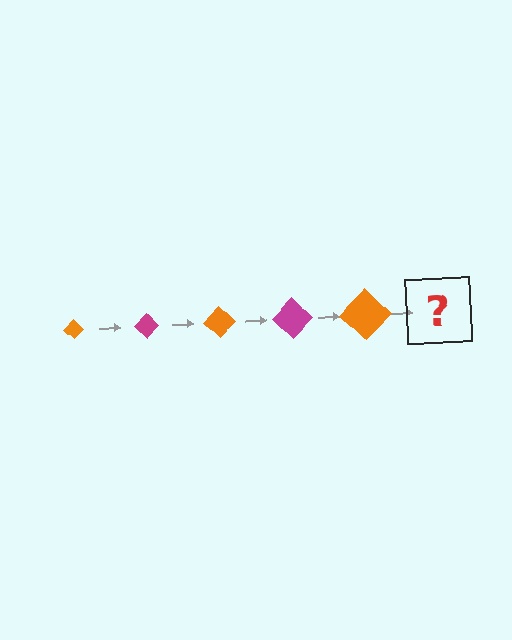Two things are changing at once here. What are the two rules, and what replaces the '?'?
The two rules are that the diamond grows larger each step and the color cycles through orange and magenta. The '?' should be a magenta diamond, larger than the previous one.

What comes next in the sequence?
The next element should be a magenta diamond, larger than the previous one.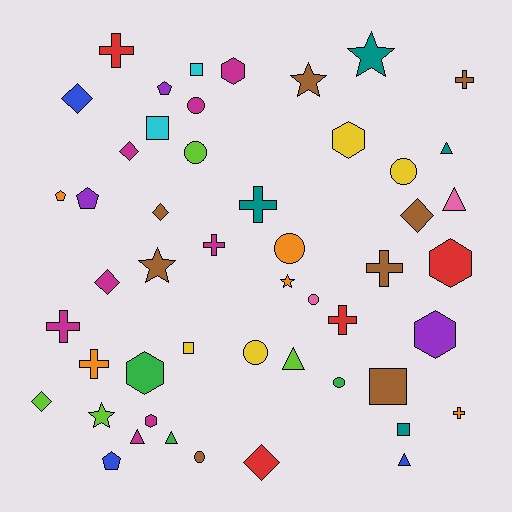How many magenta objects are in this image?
There are 8 magenta objects.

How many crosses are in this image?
There are 9 crosses.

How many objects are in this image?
There are 50 objects.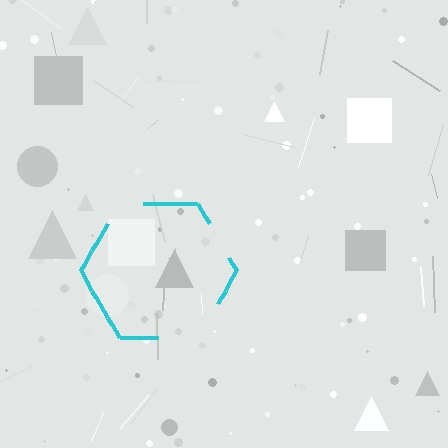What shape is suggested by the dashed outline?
The dashed outline suggests a hexagon.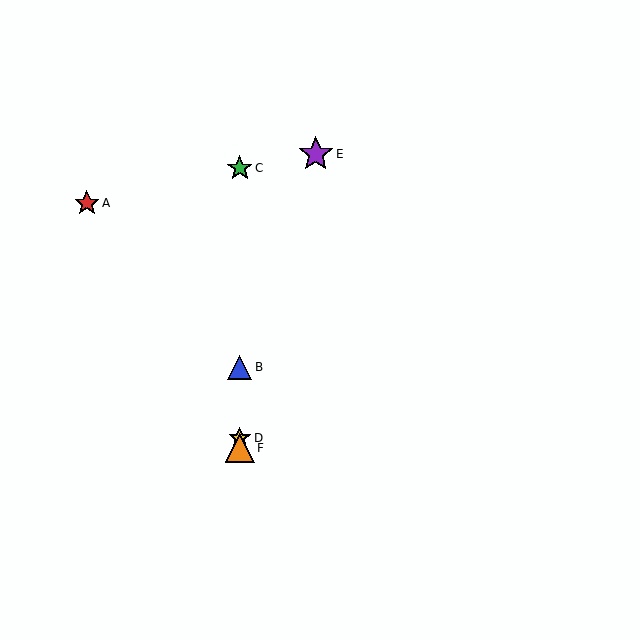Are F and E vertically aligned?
No, F is at x≈240 and E is at x≈316.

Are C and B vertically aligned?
Yes, both are at x≈240.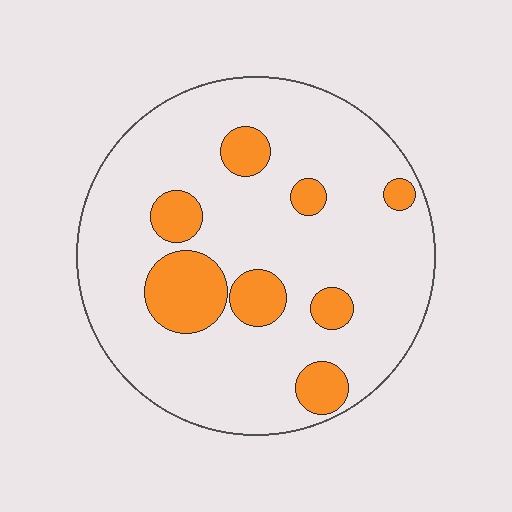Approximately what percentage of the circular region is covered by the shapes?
Approximately 20%.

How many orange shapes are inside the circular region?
8.